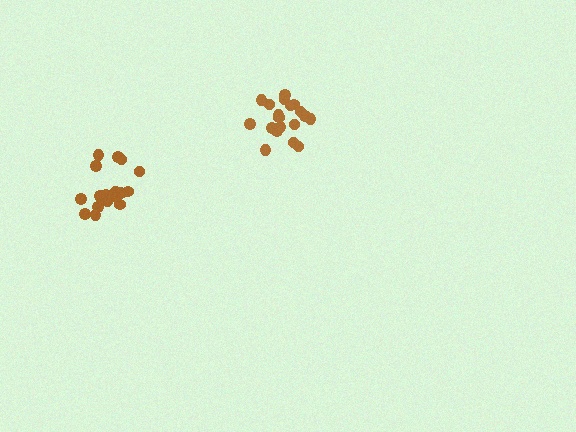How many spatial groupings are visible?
There are 2 spatial groupings.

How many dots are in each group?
Group 1: 19 dots, Group 2: 17 dots (36 total).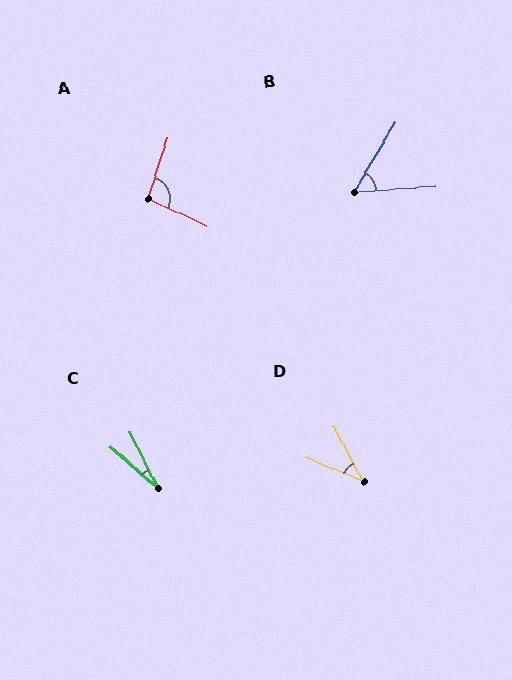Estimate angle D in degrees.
Approximately 39 degrees.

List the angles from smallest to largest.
C (23°), D (39°), B (55°), A (97°).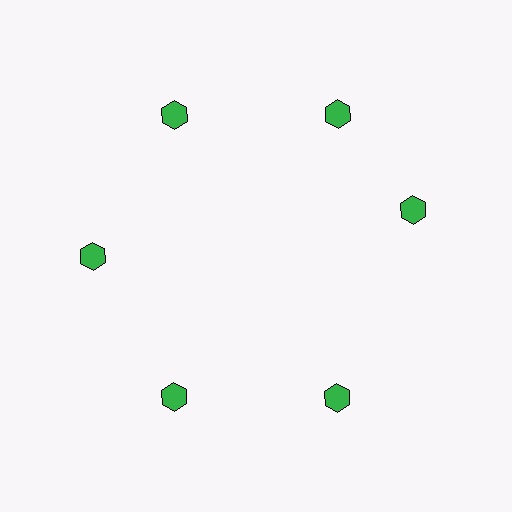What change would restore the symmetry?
The symmetry would be restored by rotating it back into even spacing with its neighbors so that all 6 hexagons sit at equal angles and equal distance from the center.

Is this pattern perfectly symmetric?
No. The 6 green hexagons are arranged in a ring, but one element near the 3 o'clock position is rotated out of alignment along the ring, breaking the 6-fold rotational symmetry.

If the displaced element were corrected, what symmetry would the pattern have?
It would have 6-fold rotational symmetry — the pattern would map onto itself every 60 degrees.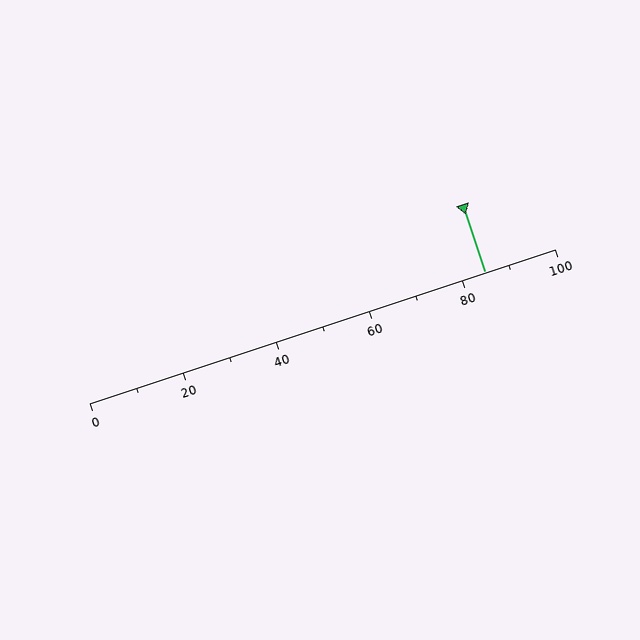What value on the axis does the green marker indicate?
The marker indicates approximately 85.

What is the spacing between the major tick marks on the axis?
The major ticks are spaced 20 apart.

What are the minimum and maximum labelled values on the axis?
The axis runs from 0 to 100.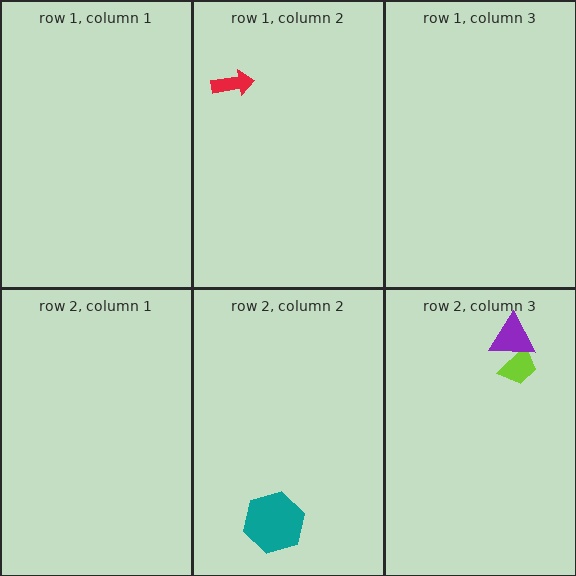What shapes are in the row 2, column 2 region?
The teal hexagon.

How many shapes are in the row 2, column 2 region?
1.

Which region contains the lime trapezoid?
The row 2, column 3 region.